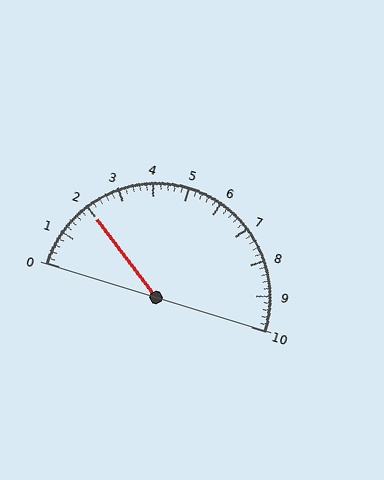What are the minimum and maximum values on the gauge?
The gauge ranges from 0 to 10.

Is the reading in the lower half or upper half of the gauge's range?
The reading is in the lower half of the range (0 to 10).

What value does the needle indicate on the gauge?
The needle indicates approximately 2.0.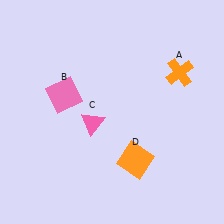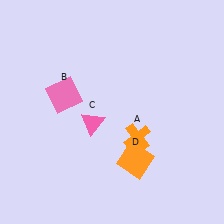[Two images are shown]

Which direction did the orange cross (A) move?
The orange cross (A) moved down.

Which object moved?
The orange cross (A) moved down.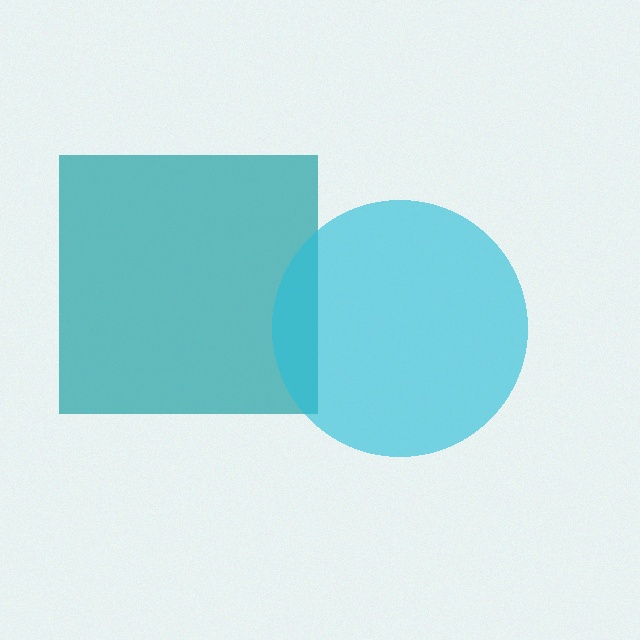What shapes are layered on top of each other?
The layered shapes are: a teal square, a cyan circle.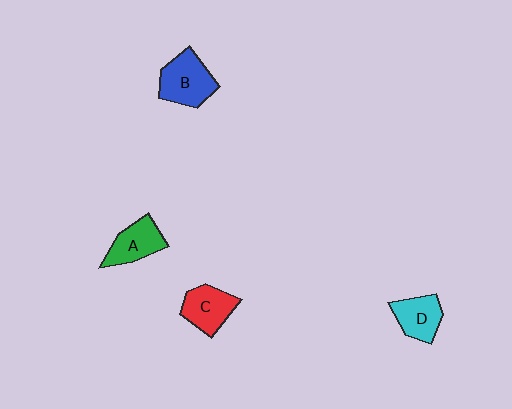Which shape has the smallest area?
Shape D (cyan).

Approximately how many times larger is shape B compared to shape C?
Approximately 1.2 times.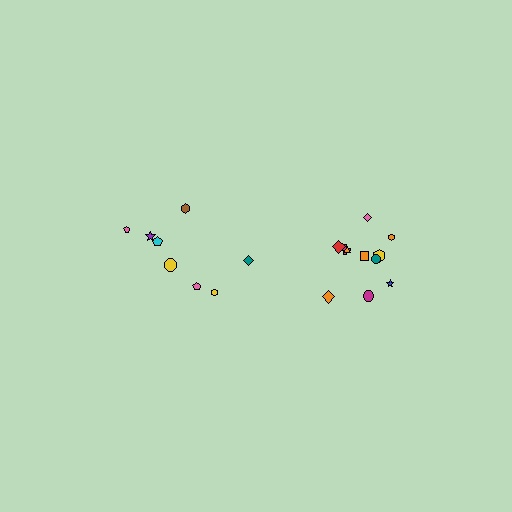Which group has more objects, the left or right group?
The right group.